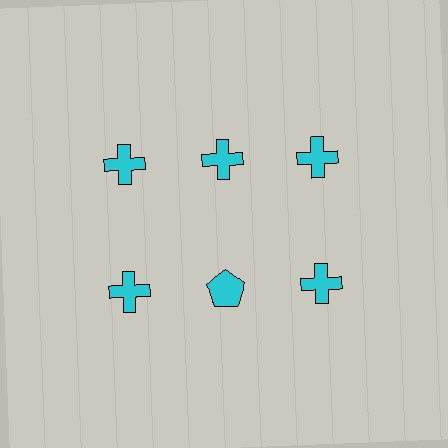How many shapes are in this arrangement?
There are 6 shapes arranged in a grid pattern.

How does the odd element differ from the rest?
It has a different shape: pentagon instead of cross.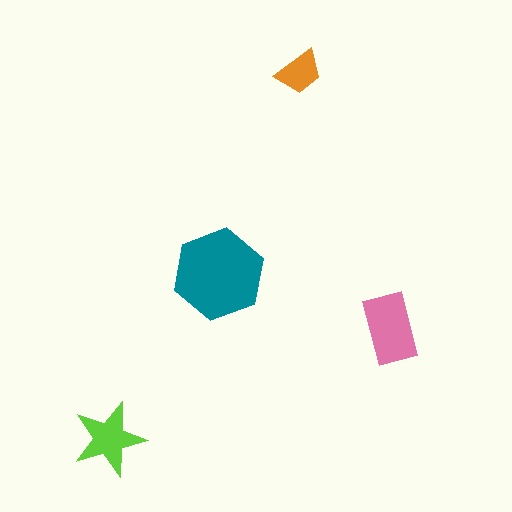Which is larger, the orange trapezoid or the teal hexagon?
The teal hexagon.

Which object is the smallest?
The orange trapezoid.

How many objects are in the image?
There are 4 objects in the image.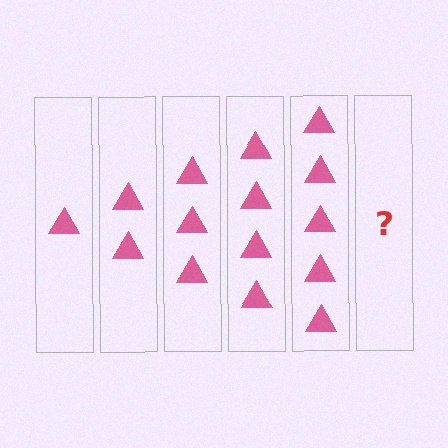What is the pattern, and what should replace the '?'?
The pattern is that each step adds one more triangle. The '?' should be 6 triangles.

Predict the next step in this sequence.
The next step is 6 triangles.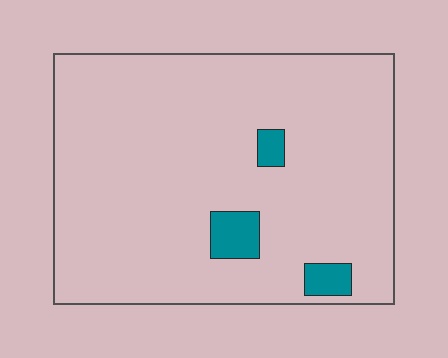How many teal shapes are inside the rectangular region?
3.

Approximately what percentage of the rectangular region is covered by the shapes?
Approximately 5%.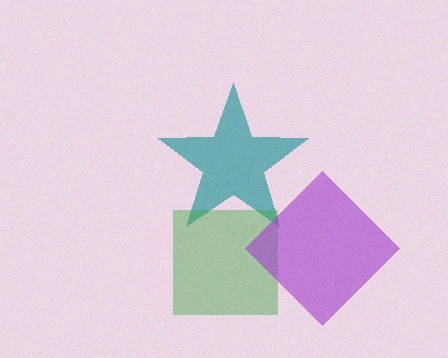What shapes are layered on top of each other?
The layered shapes are: a teal star, a green square, a purple diamond.